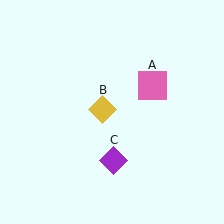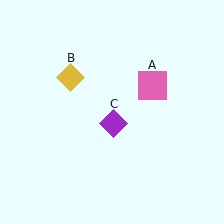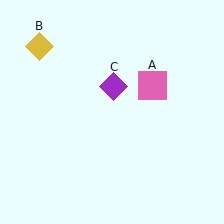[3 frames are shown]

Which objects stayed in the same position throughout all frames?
Pink square (object A) remained stationary.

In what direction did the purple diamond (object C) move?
The purple diamond (object C) moved up.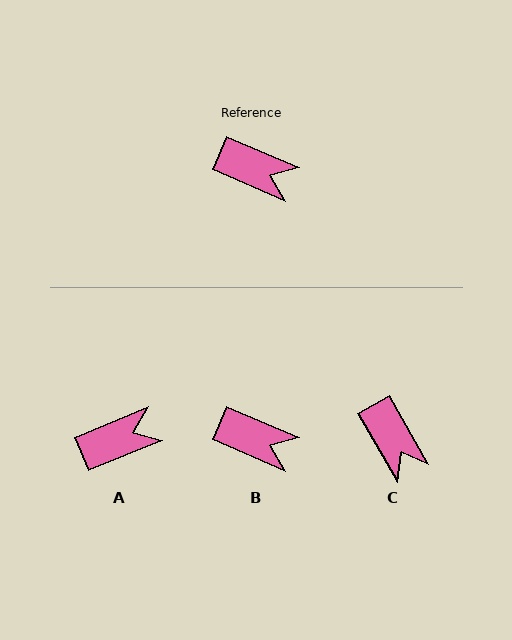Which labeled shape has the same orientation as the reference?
B.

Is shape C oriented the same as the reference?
No, it is off by about 37 degrees.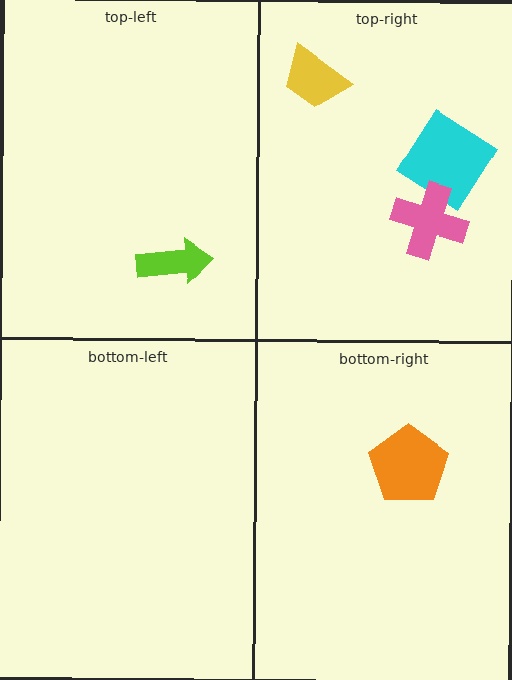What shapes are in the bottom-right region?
The red triangle, the orange pentagon.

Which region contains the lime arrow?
The top-left region.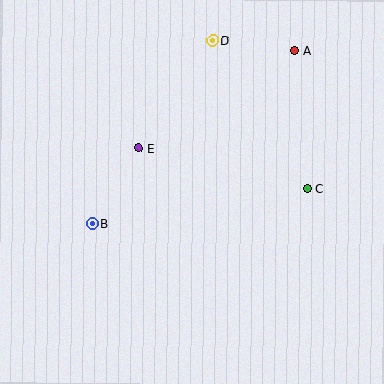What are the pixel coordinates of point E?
Point E is at (139, 148).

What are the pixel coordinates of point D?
Point D is at (213, 41).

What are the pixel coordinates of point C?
Point C is at (307, 189).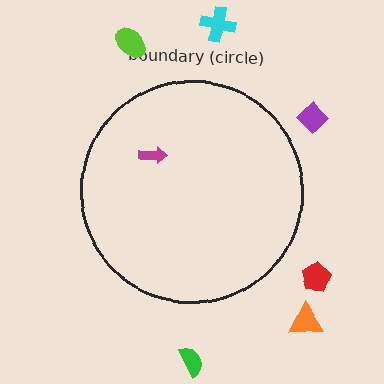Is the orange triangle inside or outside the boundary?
Outside.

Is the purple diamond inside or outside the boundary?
Outside.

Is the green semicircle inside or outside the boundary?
Outside.